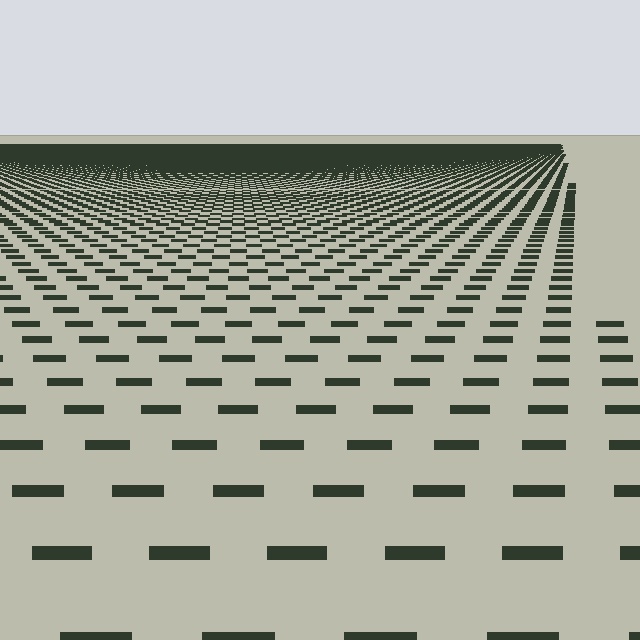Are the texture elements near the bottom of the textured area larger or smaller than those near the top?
Larger. Near the bottom, elements are closer to the viewer and appear at a bigger on-screen size.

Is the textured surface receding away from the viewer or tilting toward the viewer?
The surface is receding away from the viewer. Texture elements get smaller and denser toward the top.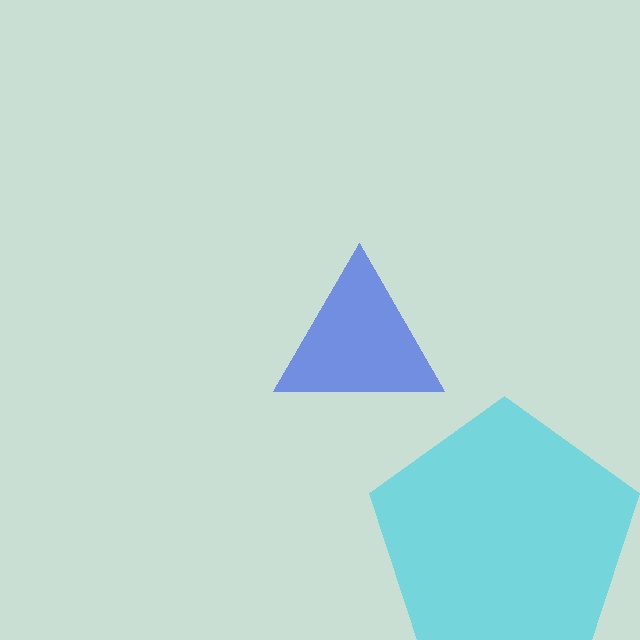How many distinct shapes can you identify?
There are 2 distinct shapes: a cyan pentagon, a blue triangle.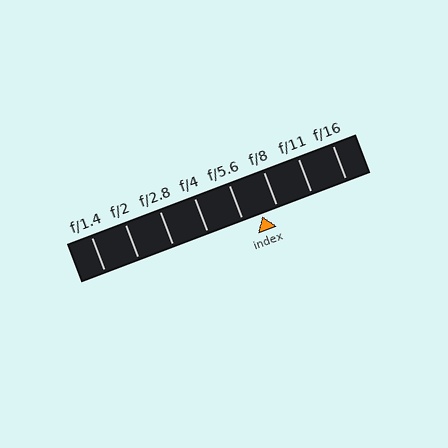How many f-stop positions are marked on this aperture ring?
There are 8 f-stop positions marked.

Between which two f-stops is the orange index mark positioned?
The index mark is between f/5.6 and f/8.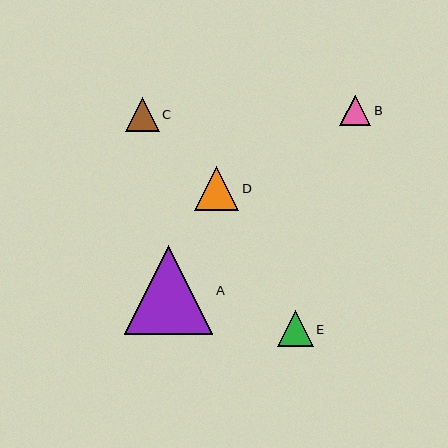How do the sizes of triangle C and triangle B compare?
Triangle C and triangle B are approximately the same size.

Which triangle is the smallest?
Triangle B is the smallest with a size of approximately 31 pixels.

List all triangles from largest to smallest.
From largest to smallest: A, D, E, C, B.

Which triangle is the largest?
Triangle A is the largest with a size of approximately 89 pixels.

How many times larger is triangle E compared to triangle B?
Triangle E is approximately 1.2 times the size of triangle B.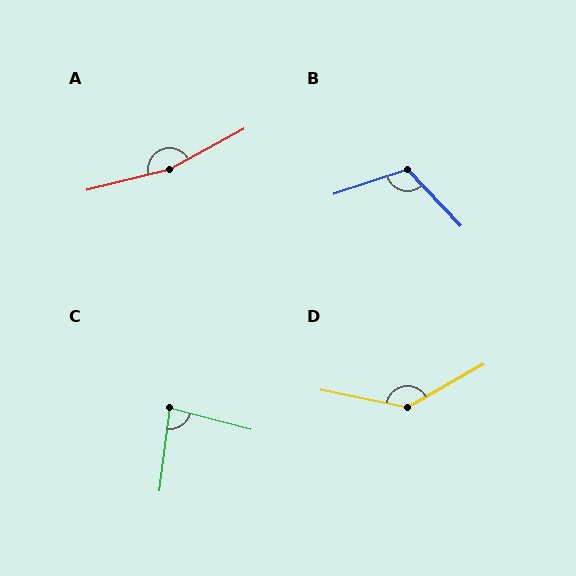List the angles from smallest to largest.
C (82°), B (115°), D (139°), A (166°).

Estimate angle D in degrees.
Approximately 139 degrees.